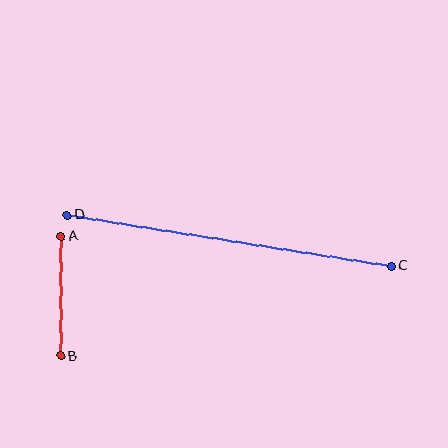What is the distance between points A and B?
The distance is approximately 120 pixels.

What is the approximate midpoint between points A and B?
The midpoint is at approximately (61, 296) pixels.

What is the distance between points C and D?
The distance is approximately 328 pixels.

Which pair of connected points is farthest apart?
Points C and D are farthest apart.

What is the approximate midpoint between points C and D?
The midpoint is at approximately (229, 241) pixels.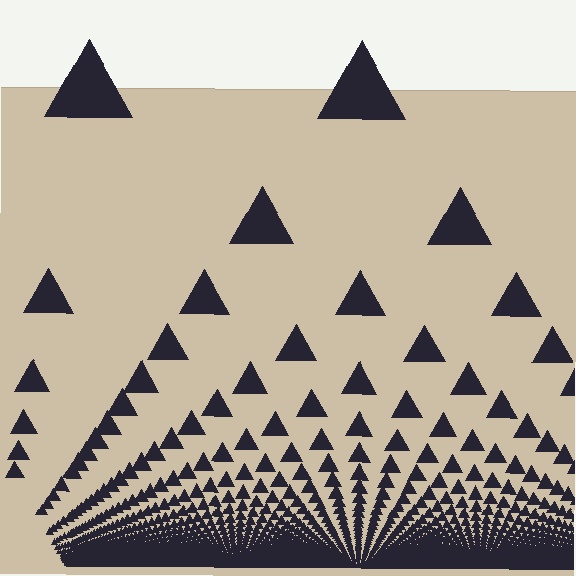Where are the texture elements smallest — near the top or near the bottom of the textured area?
Near the bottom.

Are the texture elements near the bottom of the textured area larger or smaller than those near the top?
Smaller. The gradient is inverted — elements near the bottom are smaller and denser.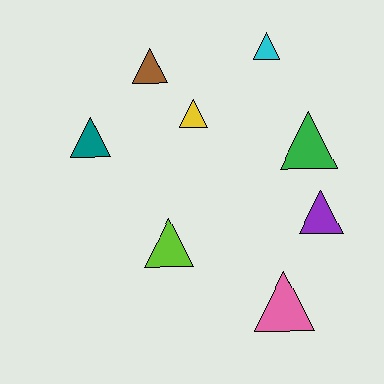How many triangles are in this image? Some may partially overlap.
There are 8 triangles.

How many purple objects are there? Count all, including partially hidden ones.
There is 1 purple object.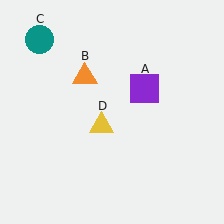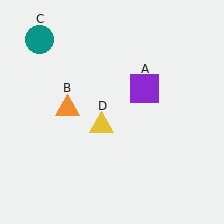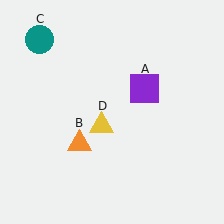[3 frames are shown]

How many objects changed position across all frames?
1 object changed position: orange triangle (object B).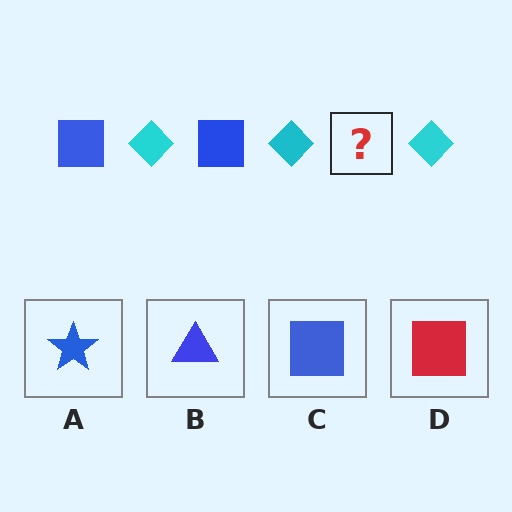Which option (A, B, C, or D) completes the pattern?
C.